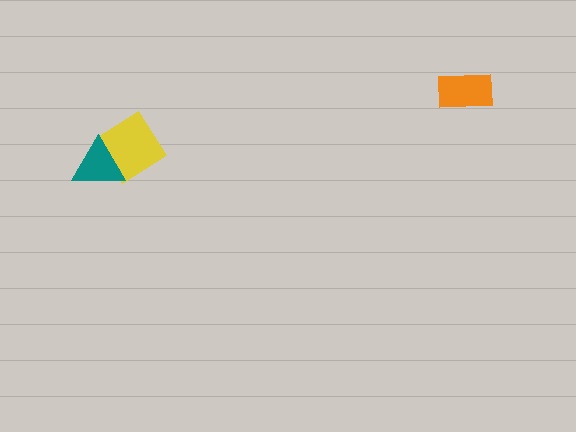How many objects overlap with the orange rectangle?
0 objects overlap with the orange rectangle.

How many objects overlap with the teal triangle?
1 object overlaps with the teal triangle.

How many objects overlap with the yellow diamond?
1 object overlaps with the yellow diamond.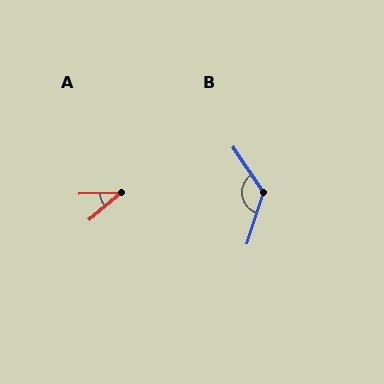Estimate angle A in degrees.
Approximately 39 degrees.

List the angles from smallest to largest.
A (39°), B (128°).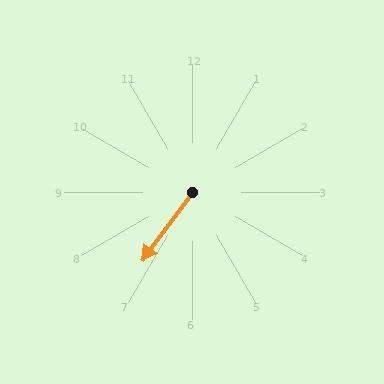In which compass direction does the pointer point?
Southwest.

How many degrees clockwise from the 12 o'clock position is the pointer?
Approximately 216 degrees.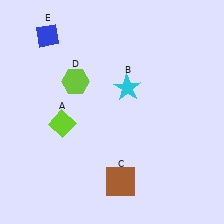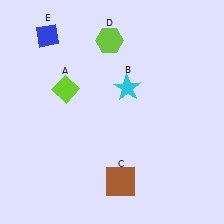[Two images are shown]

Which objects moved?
The objects that moved are: the lime diamond (A), the lime hexagon (D).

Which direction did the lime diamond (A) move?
The lime diamond (A) moved up.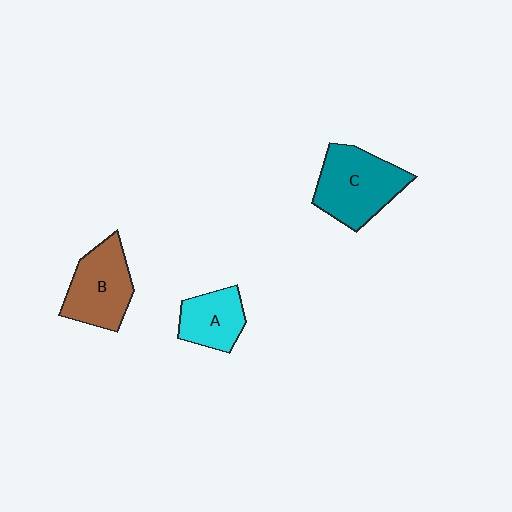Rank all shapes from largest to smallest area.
From largest to smallest: C (teal), B (brown), A (cyan).